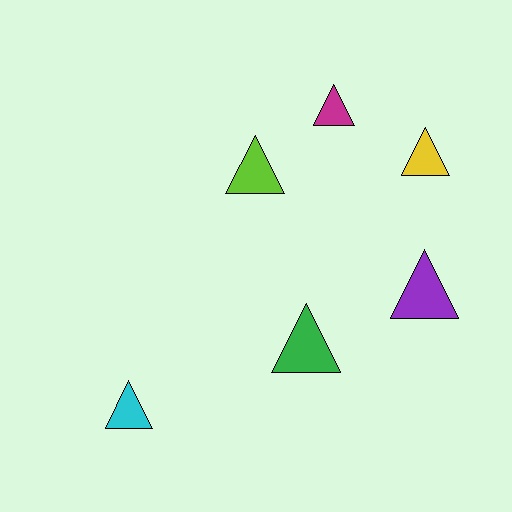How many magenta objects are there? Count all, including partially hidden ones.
There is 1 magenta object.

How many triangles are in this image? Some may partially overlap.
There are 6 triangles.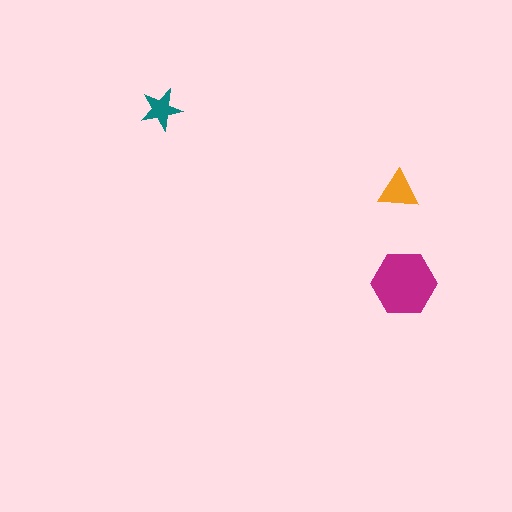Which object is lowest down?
The magenta hexagon is bottommost.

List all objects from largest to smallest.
The magenta hexagon, the orange triangle, the teal star.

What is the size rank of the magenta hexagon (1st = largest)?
1st.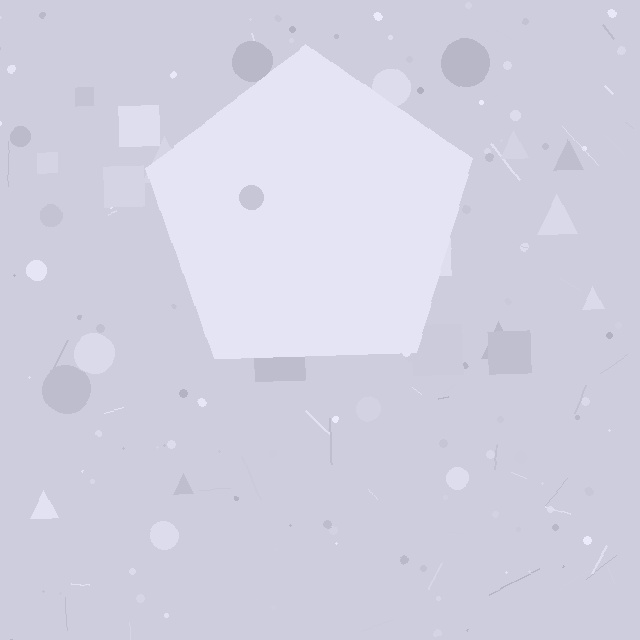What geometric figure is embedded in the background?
A pentagon is embedded in the background.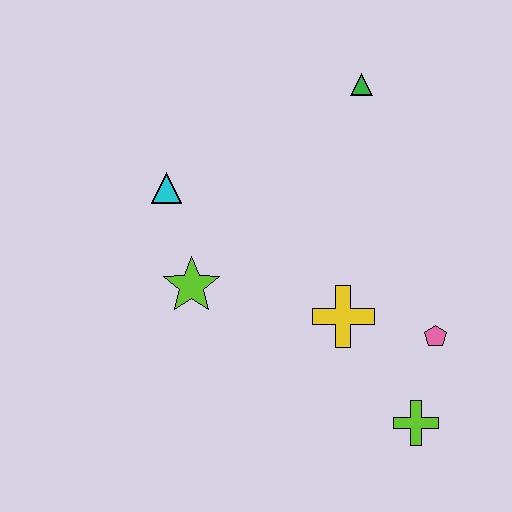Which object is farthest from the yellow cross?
The green triangle is farthest from the yellow cross.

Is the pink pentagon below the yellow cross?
Yes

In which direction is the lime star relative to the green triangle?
The lime star is below the green triangle.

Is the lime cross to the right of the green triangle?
Yes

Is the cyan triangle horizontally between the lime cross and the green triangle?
No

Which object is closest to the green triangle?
The cyan triangle is closest to the green triangle.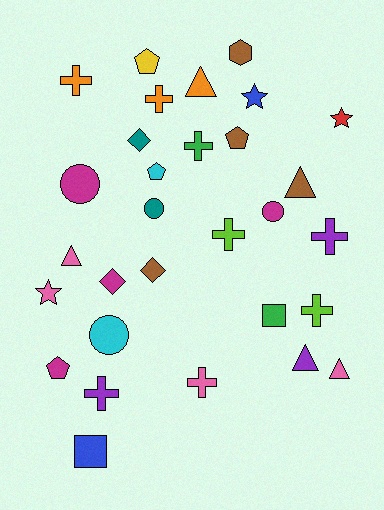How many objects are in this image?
There are 30 objects.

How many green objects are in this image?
There are 2 green objects.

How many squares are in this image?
There are 2 squares.